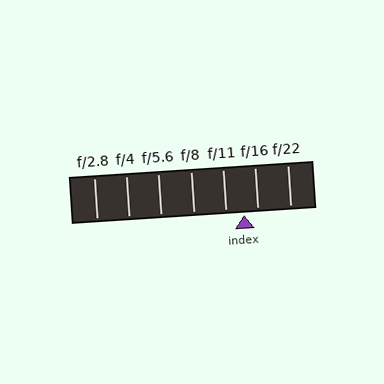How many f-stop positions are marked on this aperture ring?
There are 7 f-stop positions marked.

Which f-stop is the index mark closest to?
The index mark is closest to f/16.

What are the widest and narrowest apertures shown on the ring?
The widest aperture shown is f/2.8 and the narrowest is f/22.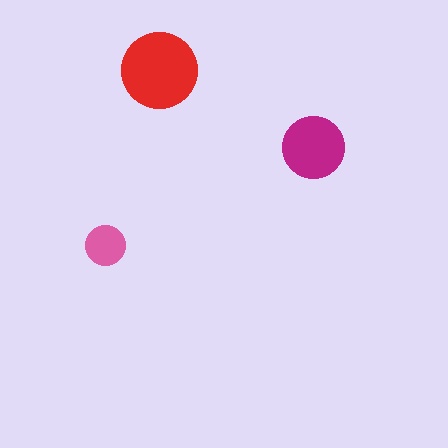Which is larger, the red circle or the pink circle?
The red one.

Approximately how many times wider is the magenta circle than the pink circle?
About 1.5 times wider.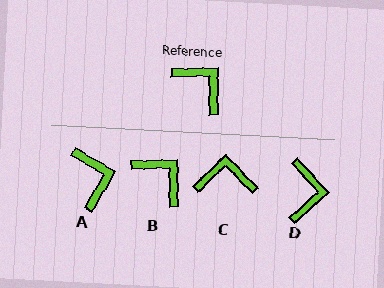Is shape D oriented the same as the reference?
No, it is off by about 49 degrees.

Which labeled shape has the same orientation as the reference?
B.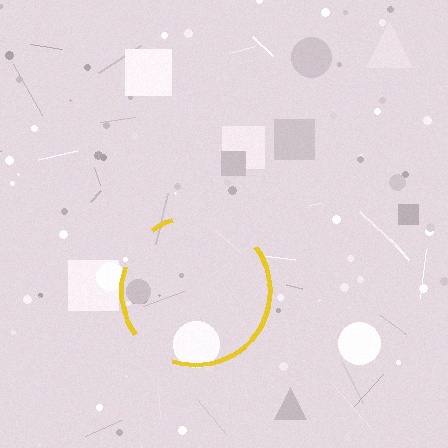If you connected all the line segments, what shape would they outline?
They would outline a circle.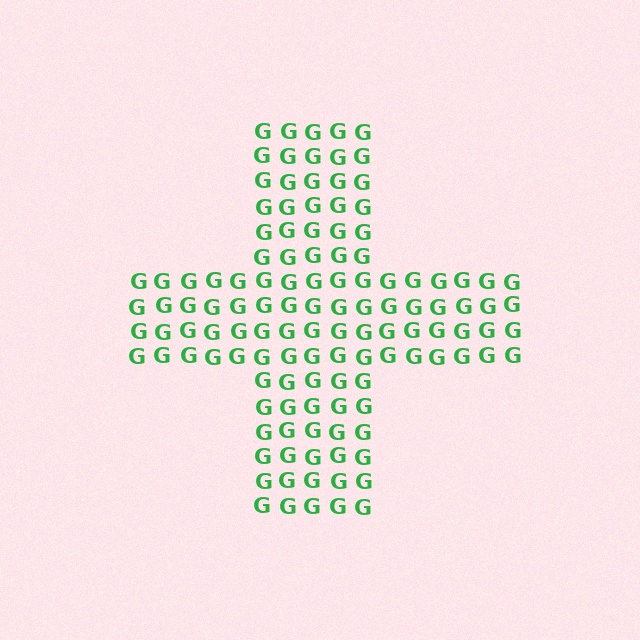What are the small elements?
The small elements are letter G's.